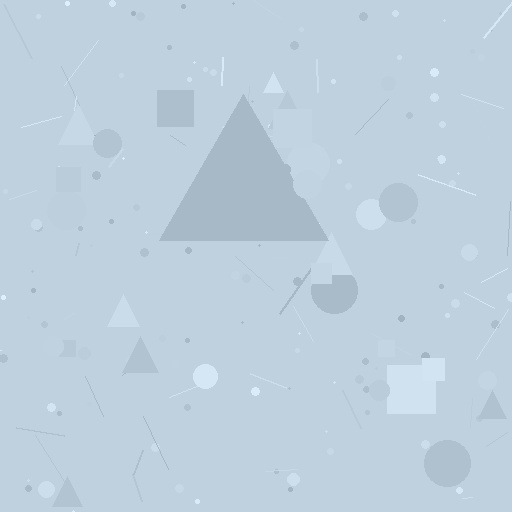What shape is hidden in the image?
A triangle is hidden in the image.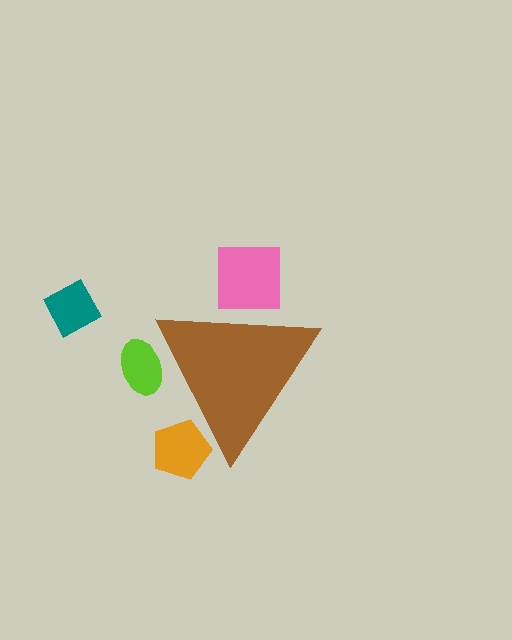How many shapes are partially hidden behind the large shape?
3 shapes are partially hidden.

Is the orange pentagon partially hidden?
Yes, the orange pentagon is partially hidden behind the brown triangle.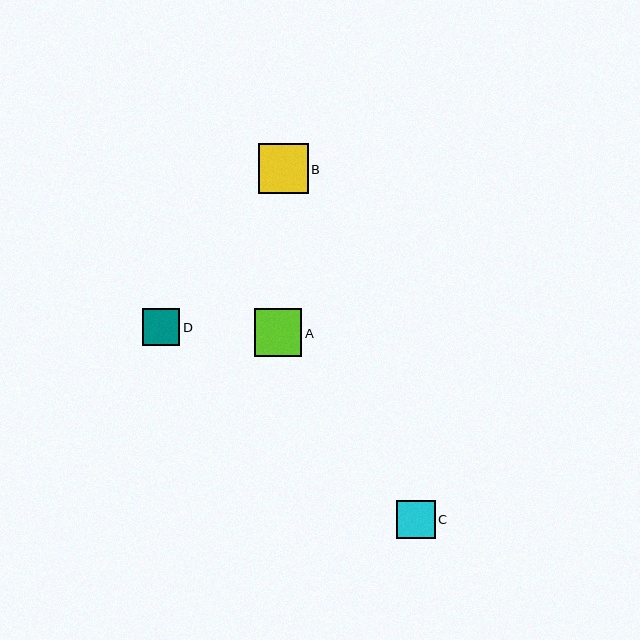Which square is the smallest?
Square D is the smallest with a size of approximately 37 pixels.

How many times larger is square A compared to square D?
Square A is approximately 1.3 times the size of square D.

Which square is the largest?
Square B is the largest with a size of approximately 50 pixels.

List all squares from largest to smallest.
From largest to smallest: B, A, C, D.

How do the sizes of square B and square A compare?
Square B and square A are approximately the same size.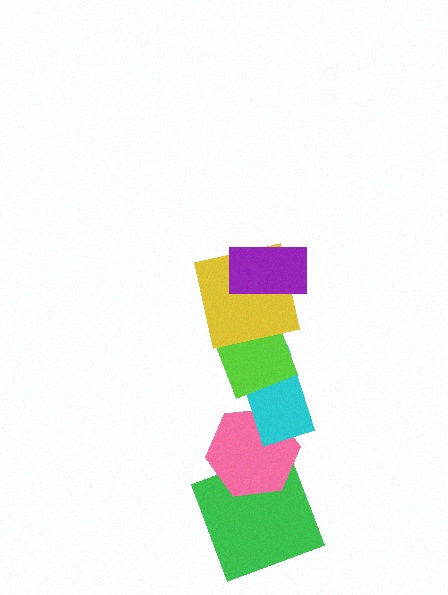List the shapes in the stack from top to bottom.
From top to bottom: the purple rectangle, the yellow square, the lime diamond, the cyan rectangle, the pink hexagon, the green square.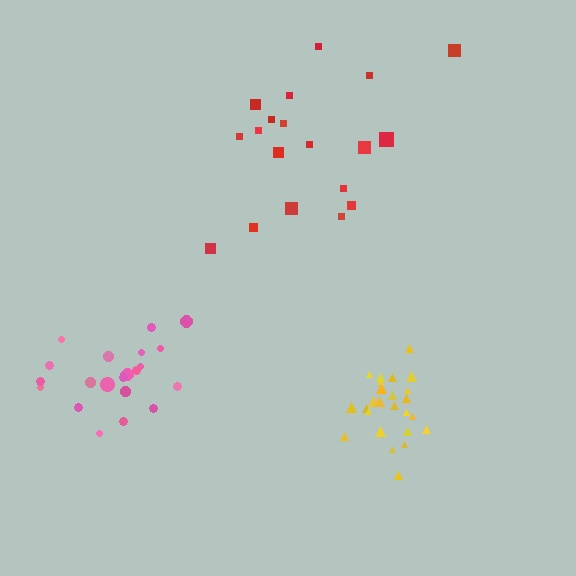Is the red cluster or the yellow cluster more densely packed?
Yellow.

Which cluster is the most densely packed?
Yellow.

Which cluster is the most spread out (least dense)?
Red.